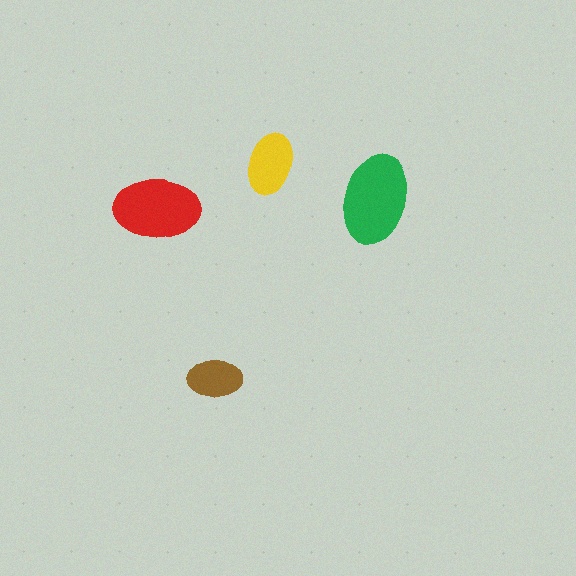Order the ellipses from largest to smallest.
the green one, the red one, the yellow one, the brown one.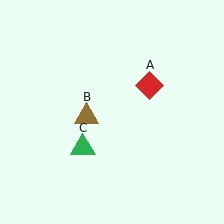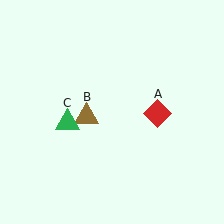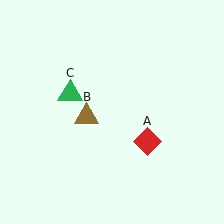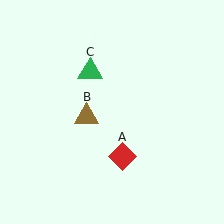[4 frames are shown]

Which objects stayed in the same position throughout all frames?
Brown triangle (object B) remained stationary.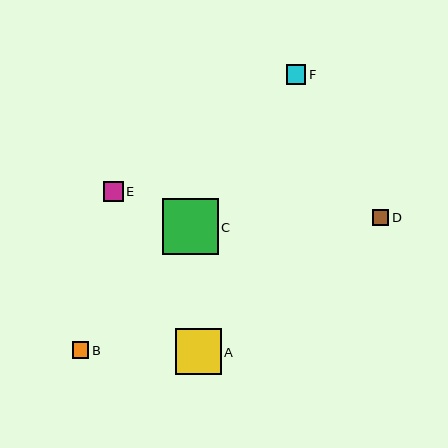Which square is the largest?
Square C is the largest with a size of approximately 56 pixels.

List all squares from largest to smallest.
From largest to smallest: C, A, E, F, B, D.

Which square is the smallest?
Square D is the smallest with a size of approximately 16 pixels.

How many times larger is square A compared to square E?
Square A is approximately 2.3 times the size of square E.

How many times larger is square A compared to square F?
Square A is approximately 2.4 times the size of square F.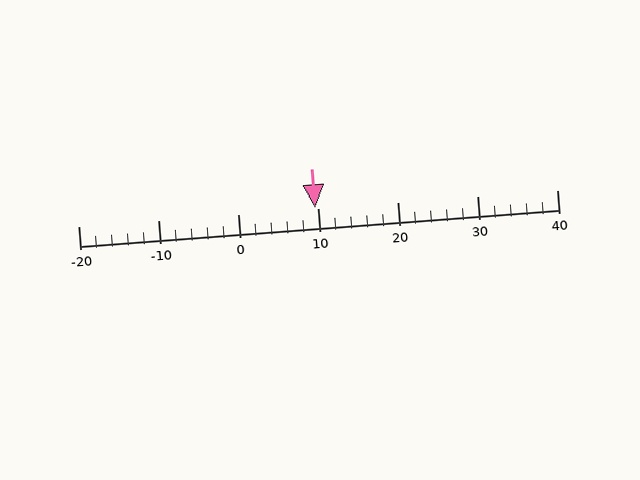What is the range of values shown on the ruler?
The ruler shows values from -20 to 40.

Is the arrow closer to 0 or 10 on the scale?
The arrow is closer to 10.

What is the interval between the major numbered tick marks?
The major tick marks are spaced 10 units apart.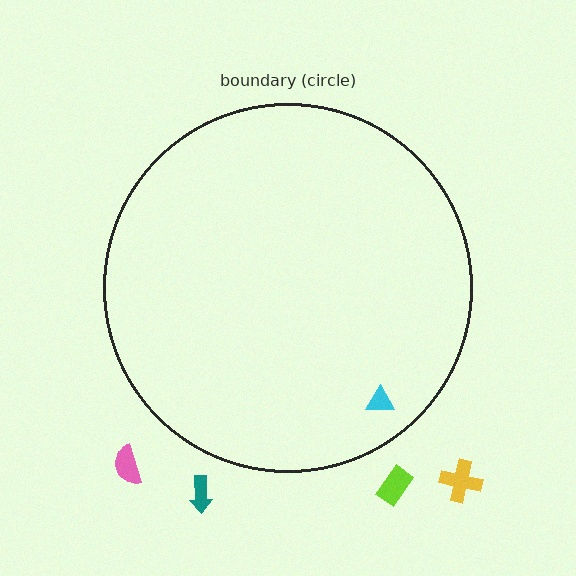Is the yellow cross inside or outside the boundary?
Outside.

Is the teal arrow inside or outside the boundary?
Outside.